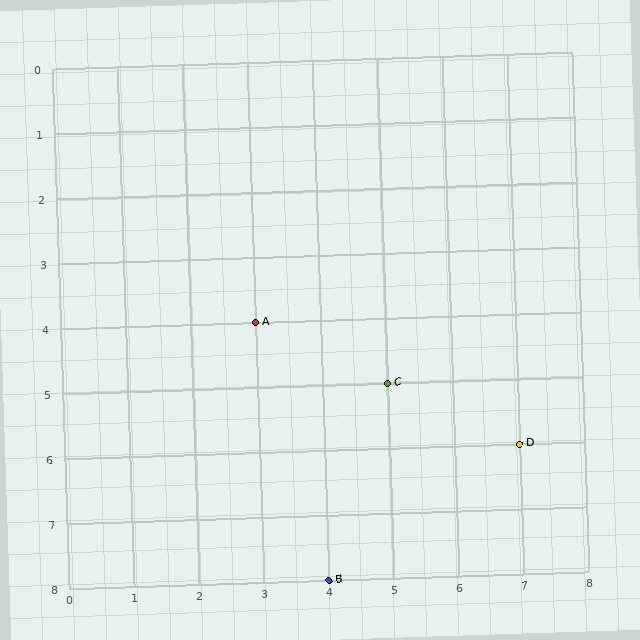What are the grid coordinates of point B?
Point B is at grid coordinates (4, 8).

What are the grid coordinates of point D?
Point D is at grid coordinates (7, 6).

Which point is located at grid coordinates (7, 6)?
Point D is at (7, 6).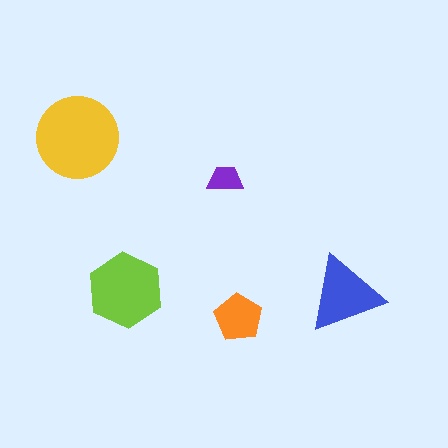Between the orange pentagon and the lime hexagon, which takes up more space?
The lime hexagon.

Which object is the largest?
The yellow circle.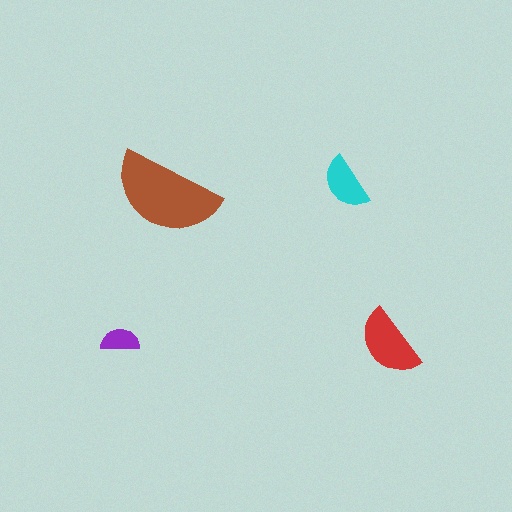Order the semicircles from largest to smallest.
the brown one, the red one, the cyan one, the purple one.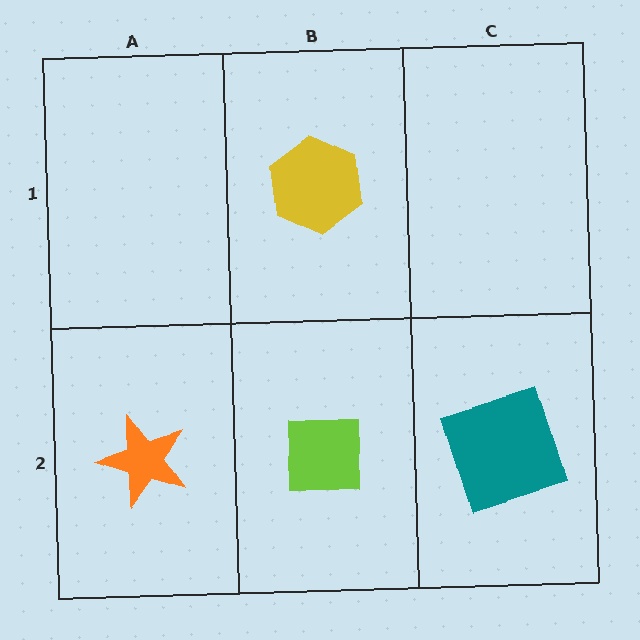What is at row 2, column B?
A lime square.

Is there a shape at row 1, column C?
No, that cell is empty.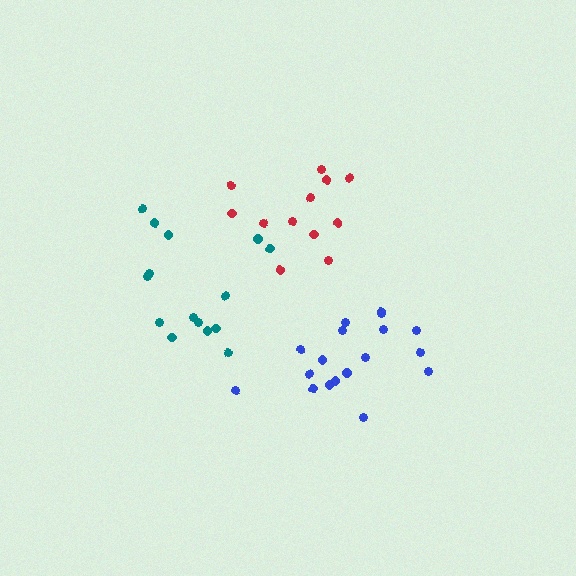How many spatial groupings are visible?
There are 3 spatial groupings.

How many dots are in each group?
Group 1: 15 dots, Group 2: 18 dots, Group 3: 12 dots (45 total).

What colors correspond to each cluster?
The clusters are colored: teal, blue, red.